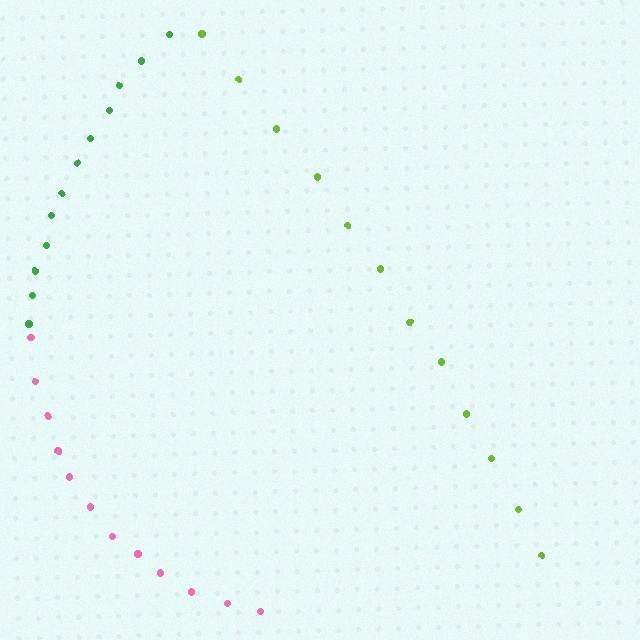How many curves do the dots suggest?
There are 3 distinct paths.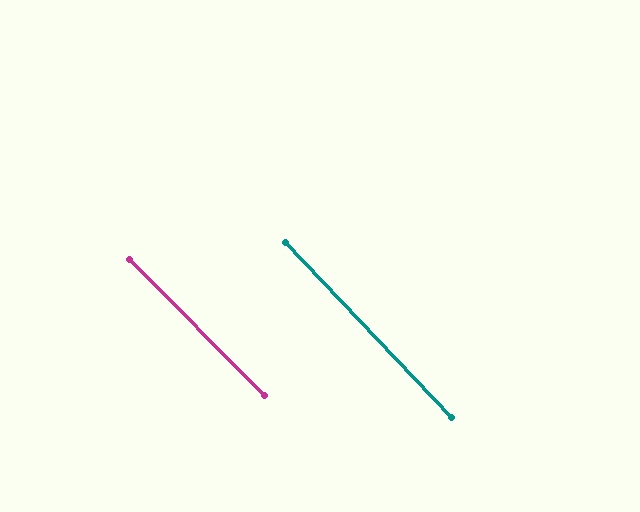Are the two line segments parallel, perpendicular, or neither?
Parallel — their directions differ by only 1.3°.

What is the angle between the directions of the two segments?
Approximately 1 degree.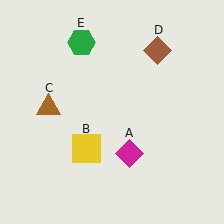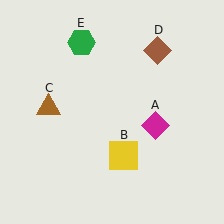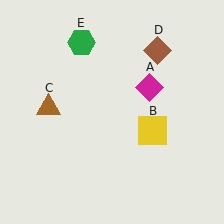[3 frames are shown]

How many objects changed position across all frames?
2 objects changed position: magenta diamond (object A), yellow square (object B).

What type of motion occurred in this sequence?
The magenta diamond (object A), yellow square (object B) rotated counterclockwise around the center of the scene.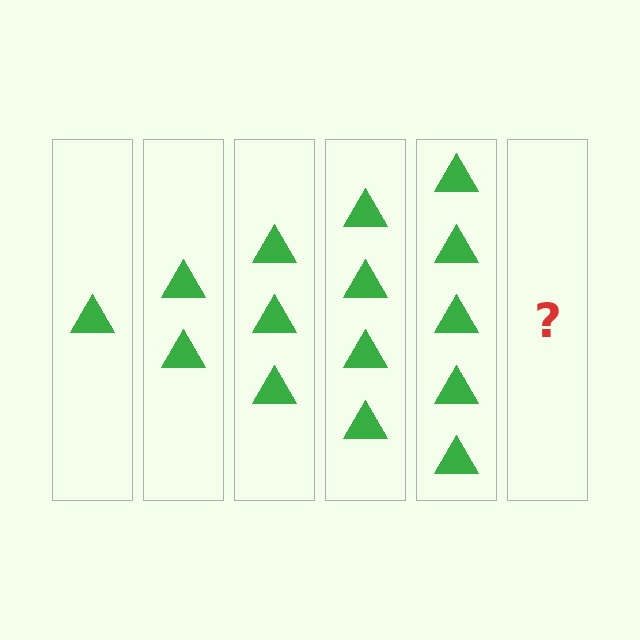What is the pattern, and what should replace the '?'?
The pattern is that each step adds one more triangle. The '?' should be 6 triangles.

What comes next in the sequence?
The next element should be 6 triangles.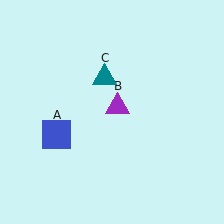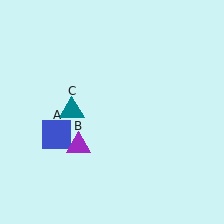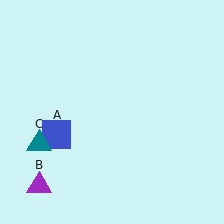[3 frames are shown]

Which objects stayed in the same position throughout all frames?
Blue square (object A) remained stationary.